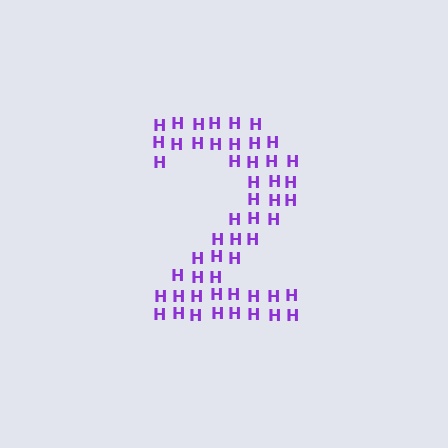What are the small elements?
The small elements are letter H's.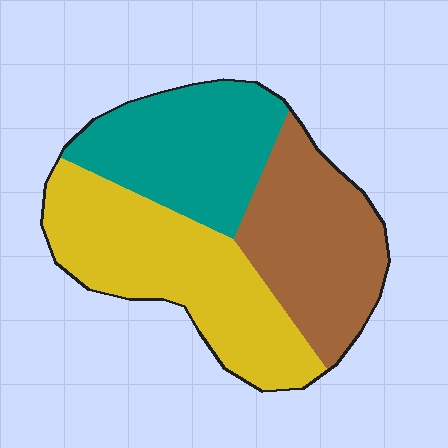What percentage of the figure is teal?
Teal covers roughly 30% of the figure.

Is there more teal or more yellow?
Yellow.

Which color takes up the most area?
Yellow, at roughly 40%.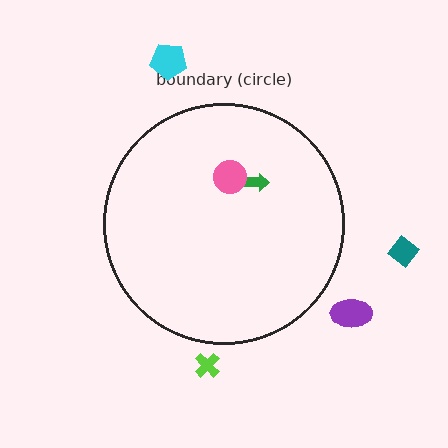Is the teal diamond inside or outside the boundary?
Outside.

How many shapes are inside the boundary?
2 inside, 4 outside.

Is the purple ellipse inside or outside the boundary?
Outside.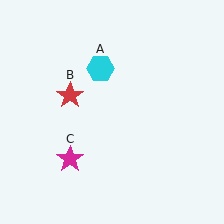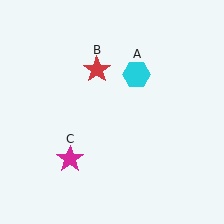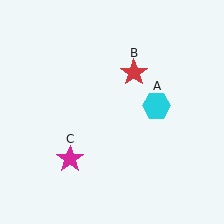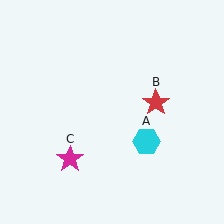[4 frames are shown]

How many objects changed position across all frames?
2 objects changed position: cyan hexagon (object A), red star (object B).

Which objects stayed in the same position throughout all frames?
Magenta star (object C) remained stationary.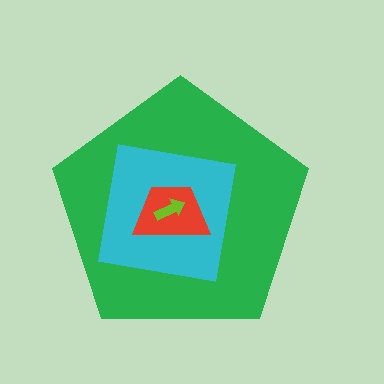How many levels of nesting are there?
4.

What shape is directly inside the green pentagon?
The cyan square.